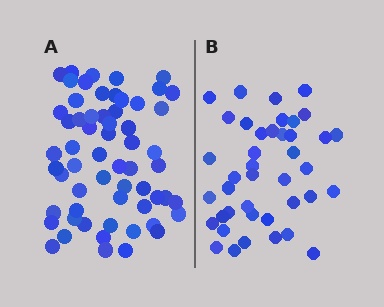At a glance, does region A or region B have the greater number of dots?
Region A (the left region) has more dots.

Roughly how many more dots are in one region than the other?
Region A has approximately 20 more dots than region B.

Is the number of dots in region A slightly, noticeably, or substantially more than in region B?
Region A has substantially more. The ratio is roughly 1.5 to 1.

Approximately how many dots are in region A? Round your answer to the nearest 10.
About 60 dots.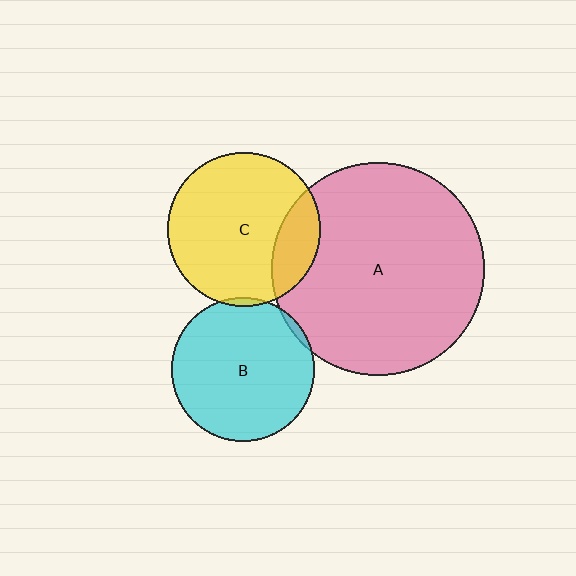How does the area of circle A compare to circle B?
Approximately 2.2 times.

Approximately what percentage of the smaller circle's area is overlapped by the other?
Approximately 5%.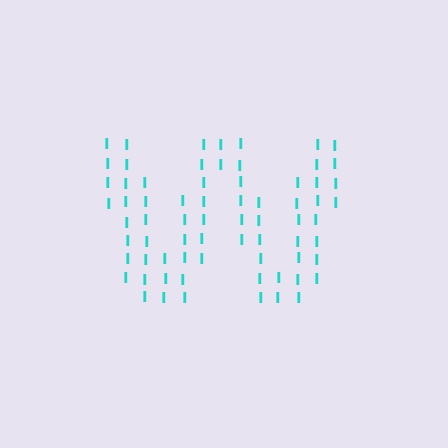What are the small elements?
The small elements are letter I's.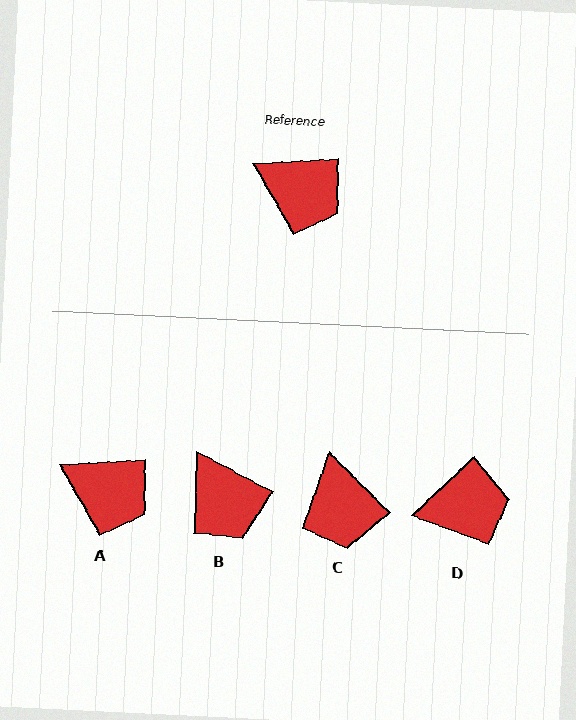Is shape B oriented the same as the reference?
No, it is off by about 32 degrees.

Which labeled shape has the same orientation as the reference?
A.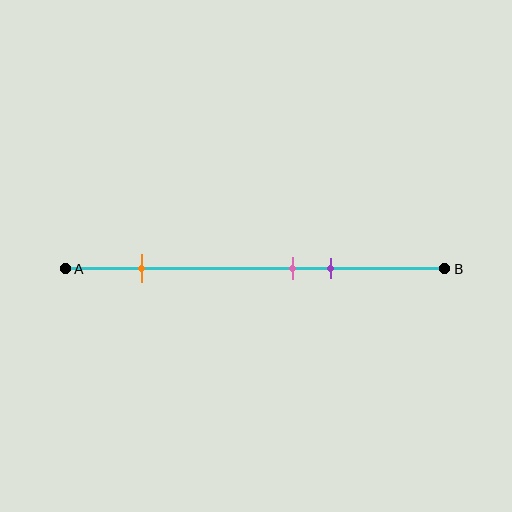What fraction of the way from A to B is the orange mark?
The orange mark is approximately 20% (0.2) of the way from A to B.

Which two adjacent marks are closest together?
The pink and purple marks are the closest adjacent pair.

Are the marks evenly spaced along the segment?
No, the marks are not evenly spaced.